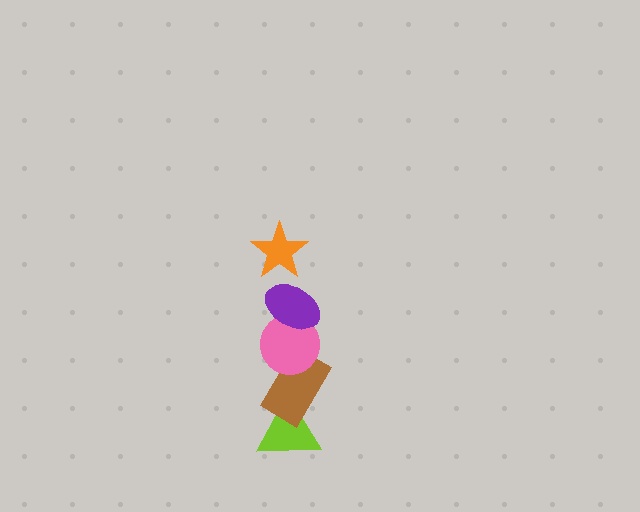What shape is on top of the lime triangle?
The brown rectangle is on top of the lime triangle.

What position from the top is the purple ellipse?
The purple ellipse is 2nd from the top.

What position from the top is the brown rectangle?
The brown rectangle is 4th from the top.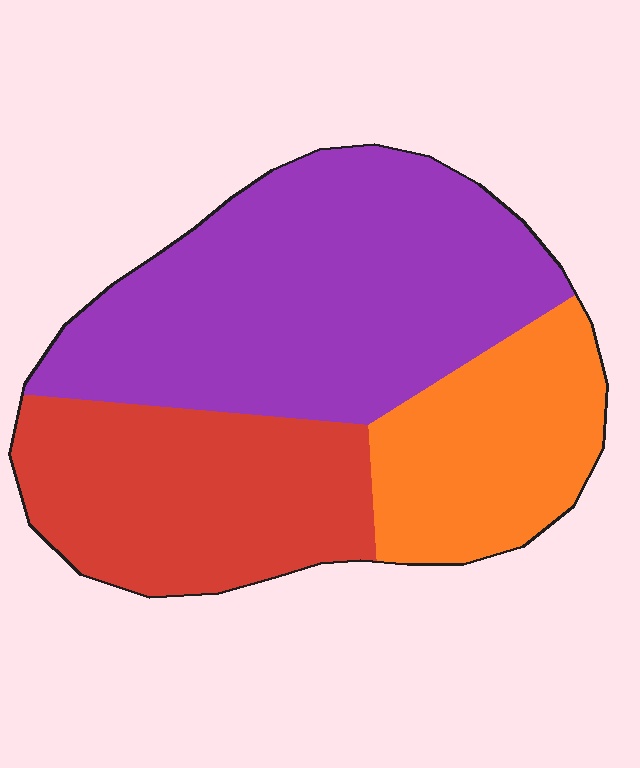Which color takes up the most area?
Purple, at roughly 50%.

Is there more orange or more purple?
Purple.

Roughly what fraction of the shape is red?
Red covers 30% of the shape.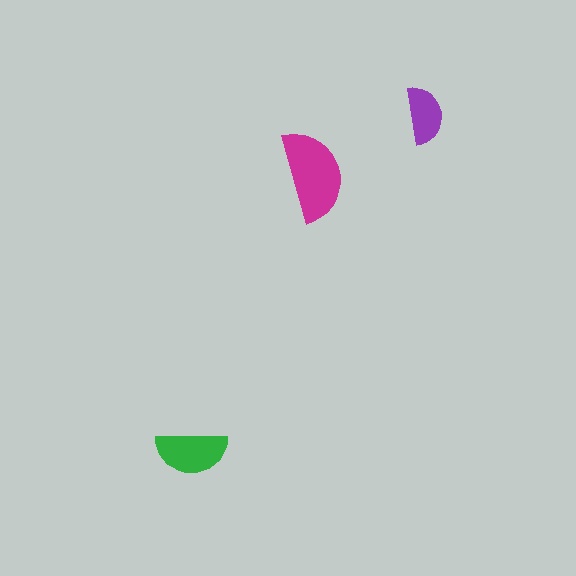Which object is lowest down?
The green semicircle is bottommost.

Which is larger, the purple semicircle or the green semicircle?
The green one.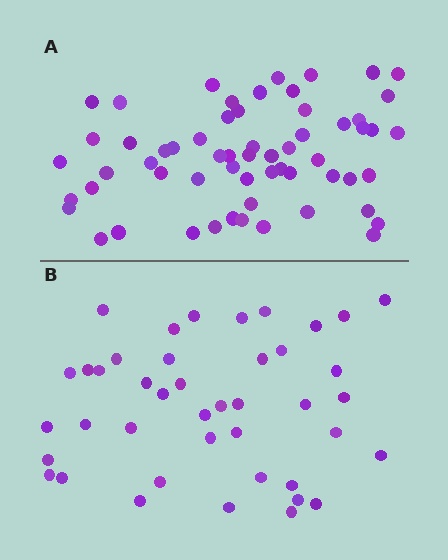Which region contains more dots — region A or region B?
Region A (the top region) has more dots.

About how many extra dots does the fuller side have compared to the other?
Region A has approximately 20 more dots than region B.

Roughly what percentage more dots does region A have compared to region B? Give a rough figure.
About 45% more.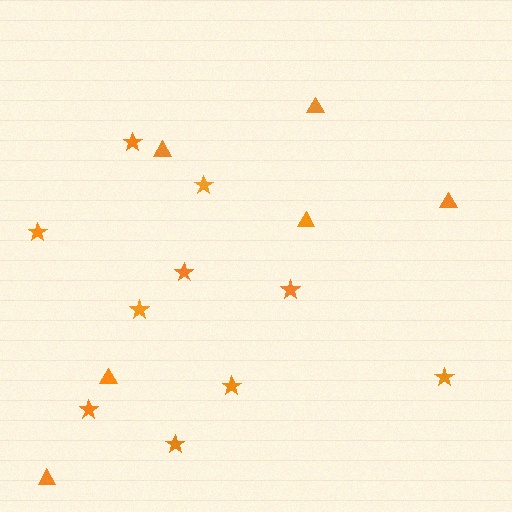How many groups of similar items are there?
There are 2 groups: one group of stars (10) and one group of triangles (6).